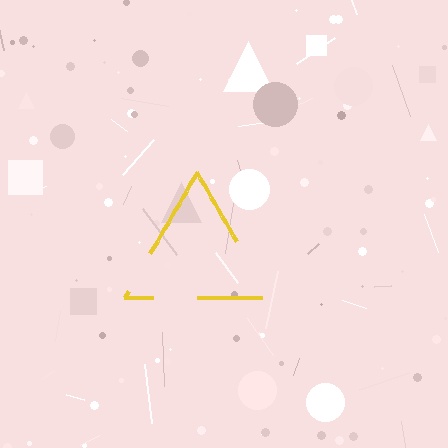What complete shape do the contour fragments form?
The contour fragments form a triangle.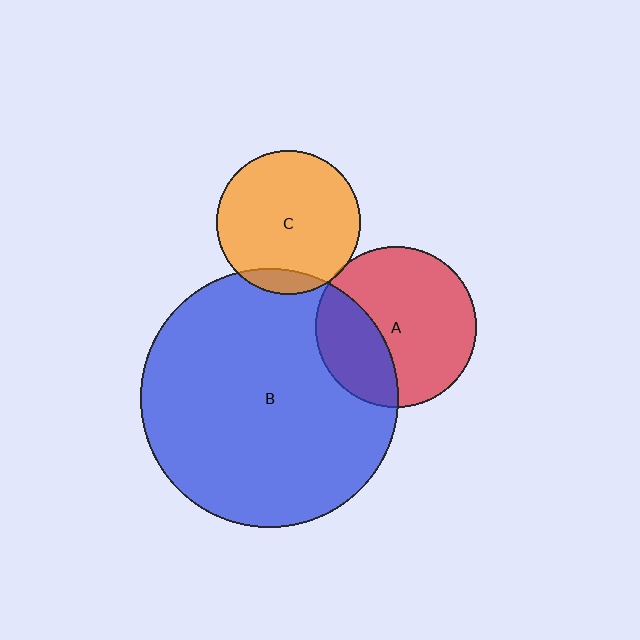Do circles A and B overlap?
Yes.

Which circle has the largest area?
Circle B (blue).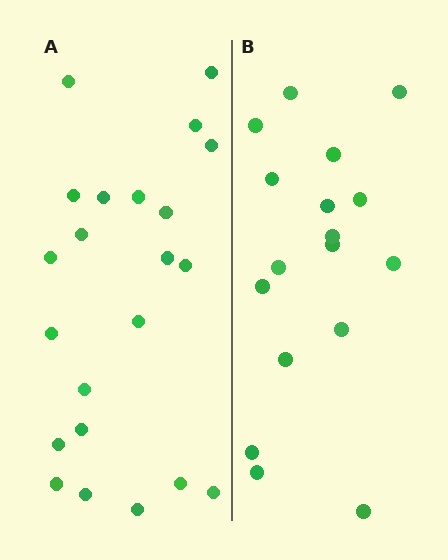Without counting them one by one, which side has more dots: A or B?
Region A (the left region) has more dots.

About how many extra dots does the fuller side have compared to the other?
Region A has about 5 more dots than region B.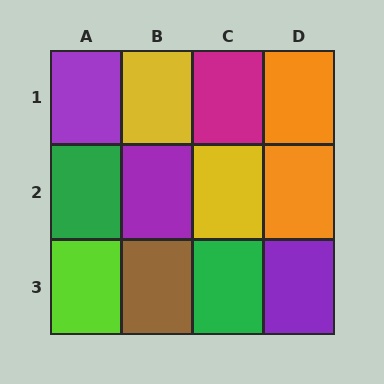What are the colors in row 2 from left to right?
Green, purple, yellow, orange.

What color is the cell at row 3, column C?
Green.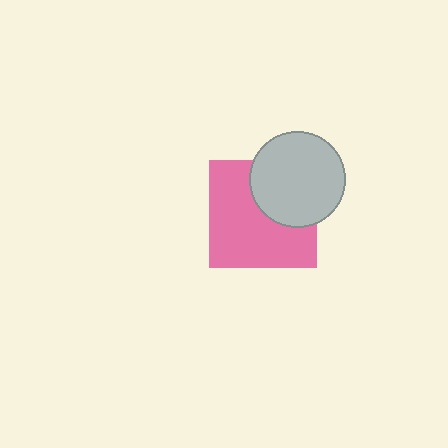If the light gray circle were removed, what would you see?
You would see the complete pink square.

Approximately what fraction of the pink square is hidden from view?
Roughly 35% of the pink square is hidden behind the light gray circle.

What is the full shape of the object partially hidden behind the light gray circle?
The partially hidden object is a pink square.